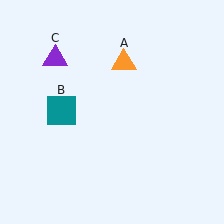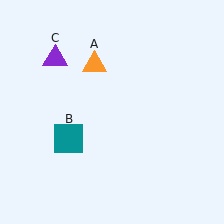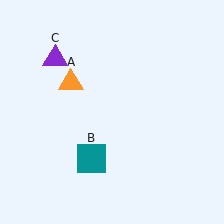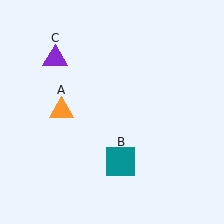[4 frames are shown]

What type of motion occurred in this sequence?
The orange triangle (object A), teal square (object B) rotated counterclockwise around the center of the scene.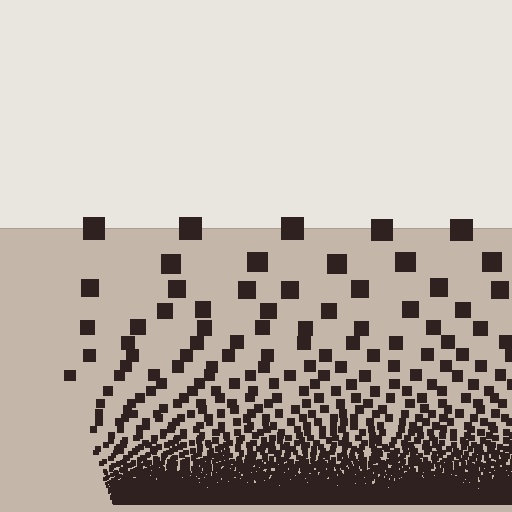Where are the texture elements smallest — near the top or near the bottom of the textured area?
Near the bottom.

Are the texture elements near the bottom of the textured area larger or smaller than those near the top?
Smaller. The gradient is inverted — elements near the bottom are smaller and denser.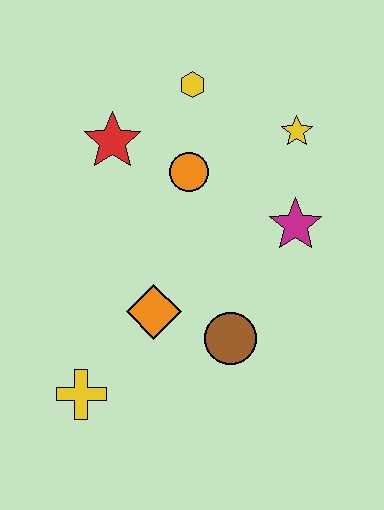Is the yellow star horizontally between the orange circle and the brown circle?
No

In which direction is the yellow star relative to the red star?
The yellow star is to the right of the red star.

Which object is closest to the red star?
The orange circle is closest to the red star.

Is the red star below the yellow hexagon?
Yes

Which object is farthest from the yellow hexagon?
The yellow cross is farthest from the yellow hexagon.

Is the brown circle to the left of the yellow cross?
No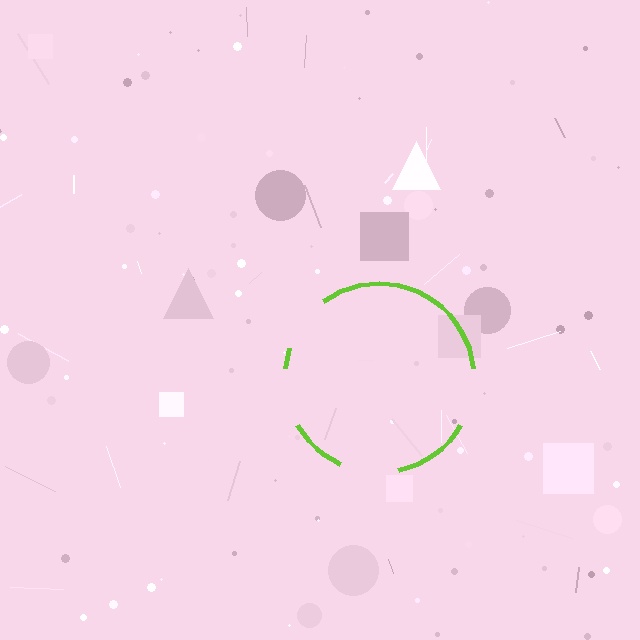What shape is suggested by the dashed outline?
The dashed outline suggests a circle.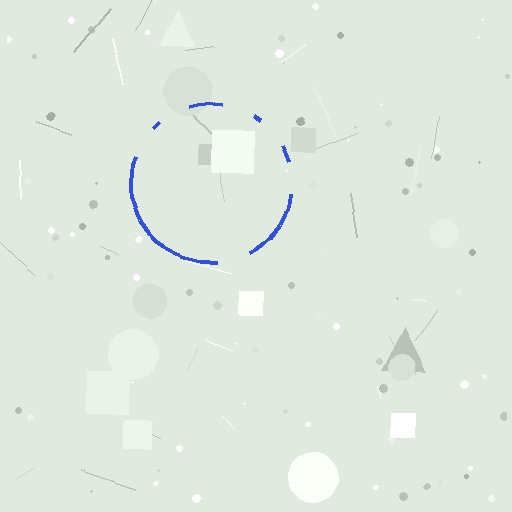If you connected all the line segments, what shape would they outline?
They would outline a circle.